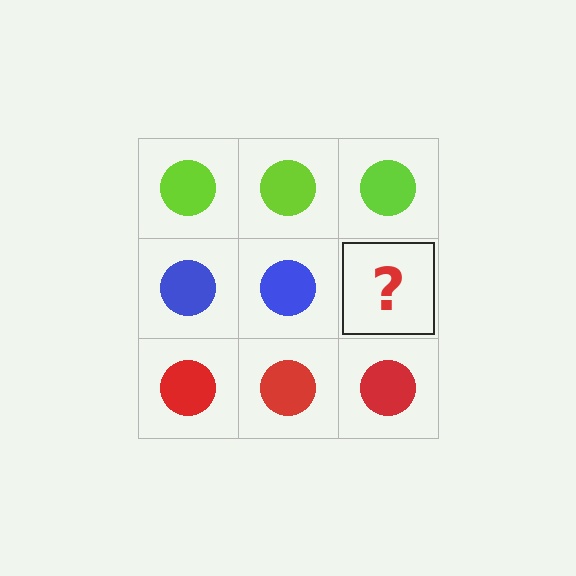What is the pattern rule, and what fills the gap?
The rule is that each row has a consistent color. The gap should be filled with a blue circle.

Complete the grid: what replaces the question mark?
The question mark should be replaced with a blue circle.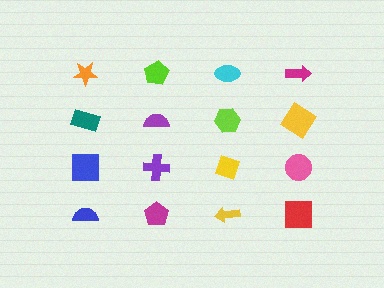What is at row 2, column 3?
A lime hexagon.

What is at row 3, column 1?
A blue square.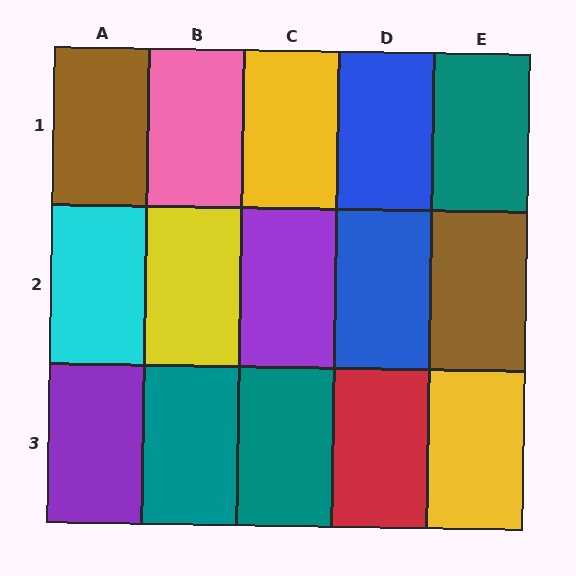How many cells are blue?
2 cells are blue.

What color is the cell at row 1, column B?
Pink.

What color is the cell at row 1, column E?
Teal.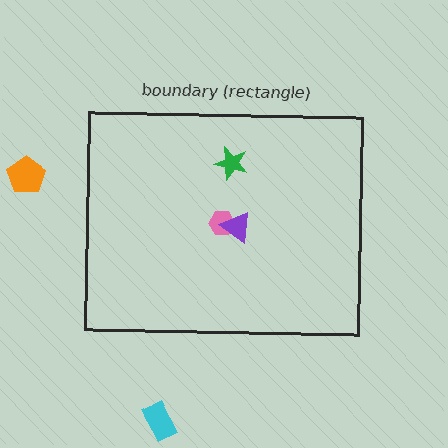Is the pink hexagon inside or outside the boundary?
Inside.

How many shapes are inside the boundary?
3 inside, 2 outside.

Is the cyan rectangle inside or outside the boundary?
Outside.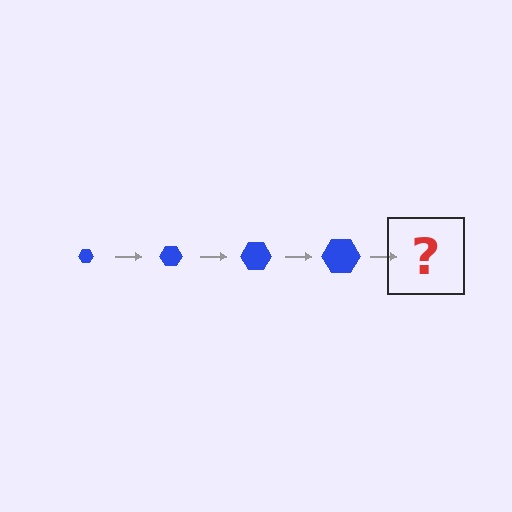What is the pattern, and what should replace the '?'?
The pattern is that the hexagon gets progressively larger each step. The '?' should be a blue hexagon, larger than the previous one.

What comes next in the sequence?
The next element should be a blue hexagon, larger than the previous one.